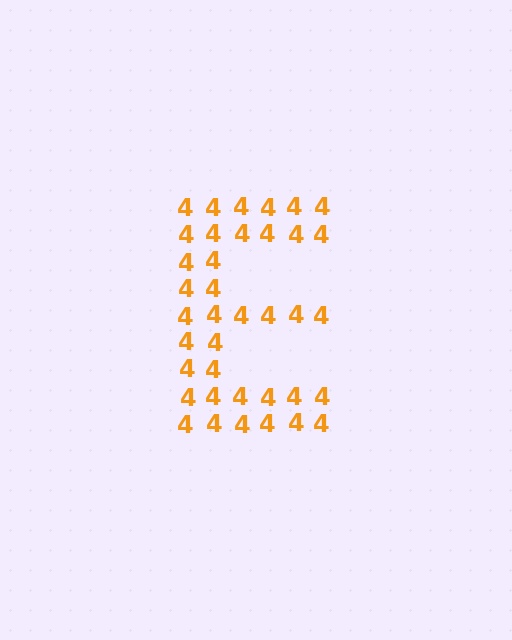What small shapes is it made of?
It is made of small digit 4's.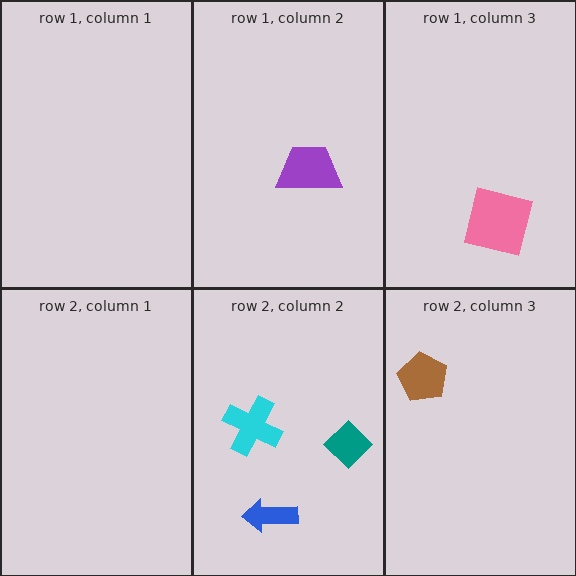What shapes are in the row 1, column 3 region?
The pink square.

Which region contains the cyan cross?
The row 2, column 2 region.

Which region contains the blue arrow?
The row 2, column 2 region.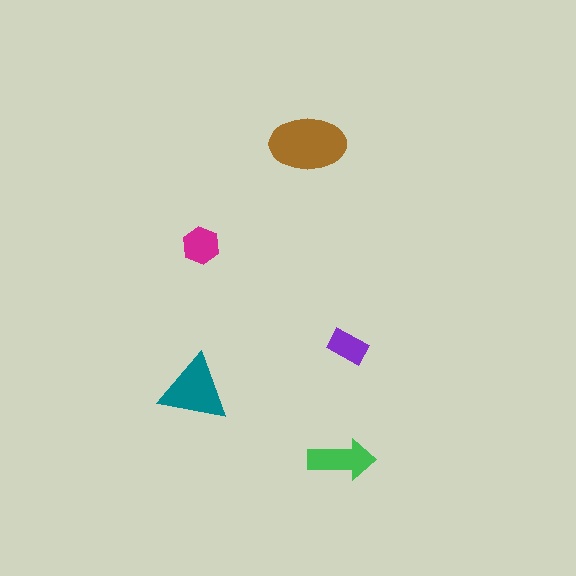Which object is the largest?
The brown ellipse.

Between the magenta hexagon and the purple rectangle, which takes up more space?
The magenta hexagon.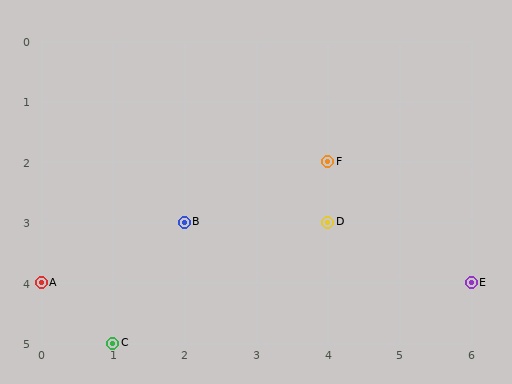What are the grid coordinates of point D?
Point D is at grid coordinates (4, 3).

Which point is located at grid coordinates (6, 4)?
Point E is at (6, 4).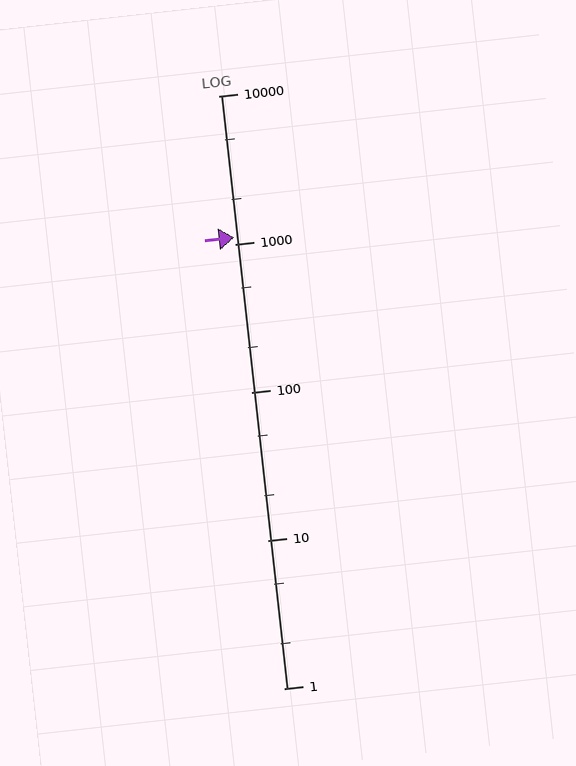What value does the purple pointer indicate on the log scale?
The pointer indicates approximately 1100.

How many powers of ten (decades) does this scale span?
The scale spans 4 decades, from 1 to 10000.